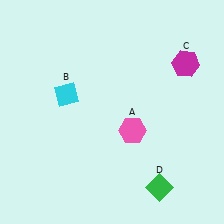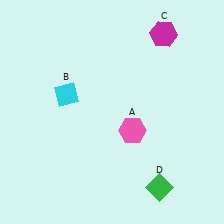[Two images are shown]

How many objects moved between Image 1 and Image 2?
1 object moved between the two images.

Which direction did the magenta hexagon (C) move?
The magenta hexagon (C) moved up.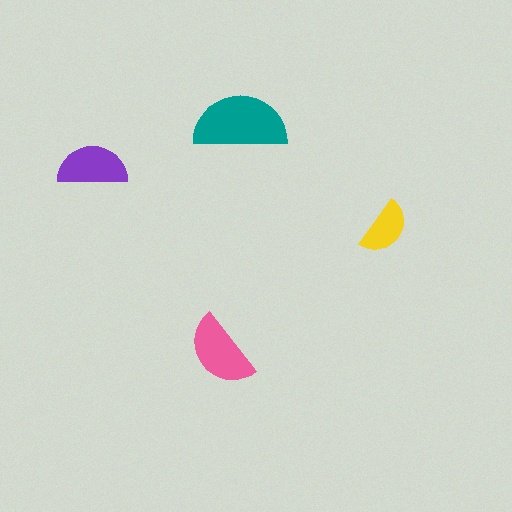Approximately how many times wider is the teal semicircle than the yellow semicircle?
About 1.5 times wider.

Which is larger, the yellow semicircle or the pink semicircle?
The pink one.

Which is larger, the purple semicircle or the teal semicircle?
The teal one.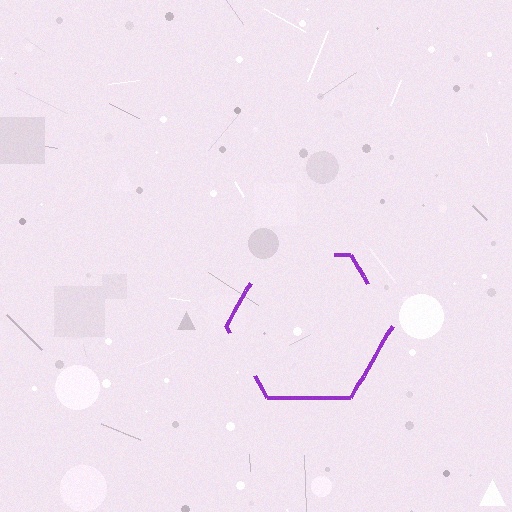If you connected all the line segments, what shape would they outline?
They would outline a hexagon.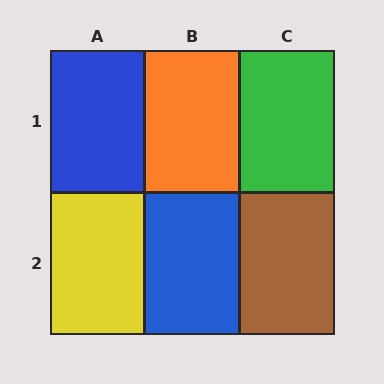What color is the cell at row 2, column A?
Yellow.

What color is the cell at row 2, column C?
Brown.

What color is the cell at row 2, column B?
Blue.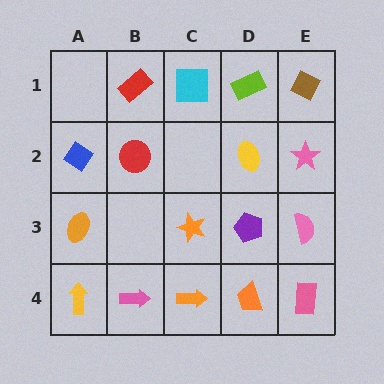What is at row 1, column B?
A red rectangle.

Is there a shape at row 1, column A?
No, that cell is empty.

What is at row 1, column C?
A cyan square.